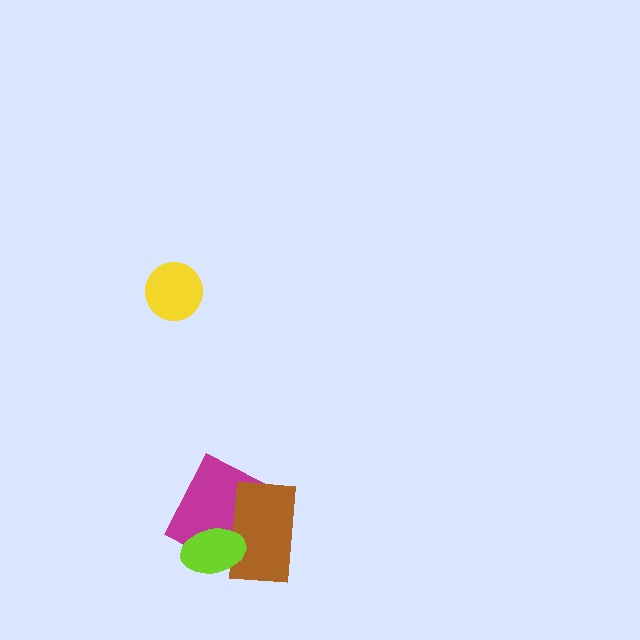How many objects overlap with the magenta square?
2 objects overlap with the magenta square.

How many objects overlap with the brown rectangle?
2 objects overlap with the brown rectangle.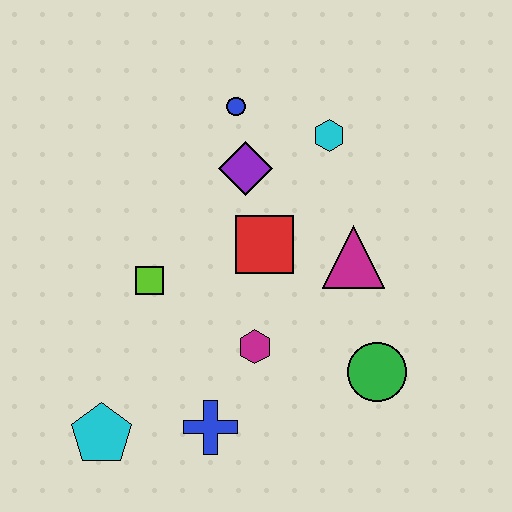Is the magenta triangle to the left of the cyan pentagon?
No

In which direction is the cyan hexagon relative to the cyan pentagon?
The cyan hexagon is above the cyan pentagon.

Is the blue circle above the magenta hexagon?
Yes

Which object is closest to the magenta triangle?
The red square is closest to the magenta triangle.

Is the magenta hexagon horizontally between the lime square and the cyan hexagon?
Yes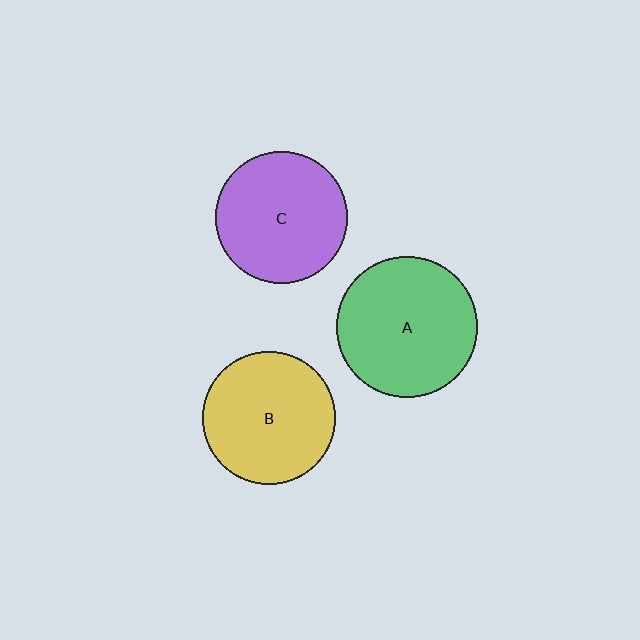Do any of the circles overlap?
No, none of the circles overlap.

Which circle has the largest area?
Circle A (green).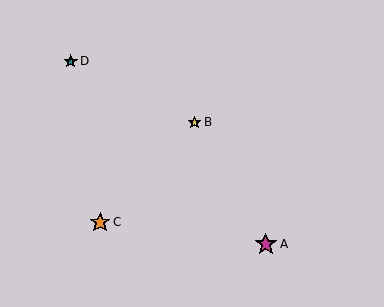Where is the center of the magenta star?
The center of the magenta star is at (266, 244).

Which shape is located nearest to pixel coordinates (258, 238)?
The magenta star (labeled A) at (266, 244) is nearest to that location.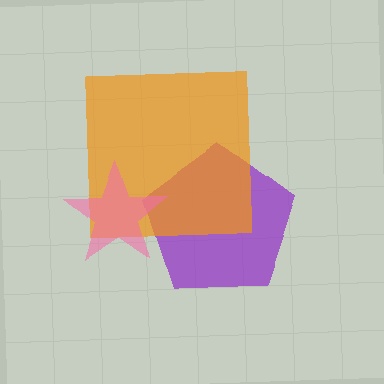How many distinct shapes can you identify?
There are 3 distinct shapes: a purple pentagon, an orange square, a pink star.